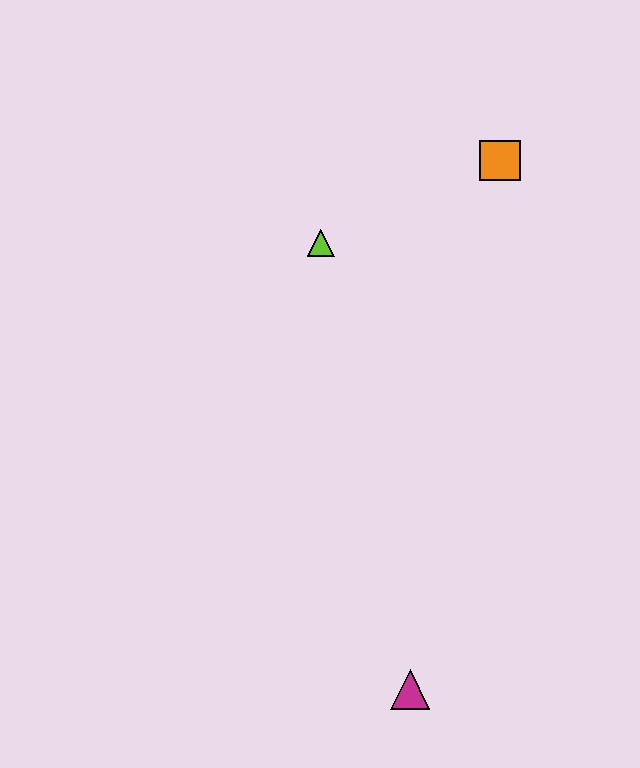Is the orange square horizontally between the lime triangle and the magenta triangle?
No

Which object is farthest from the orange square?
The magenta triangle is farthest from the orange square.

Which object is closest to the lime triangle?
The orange square is closest to the lime triangle.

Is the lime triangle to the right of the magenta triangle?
No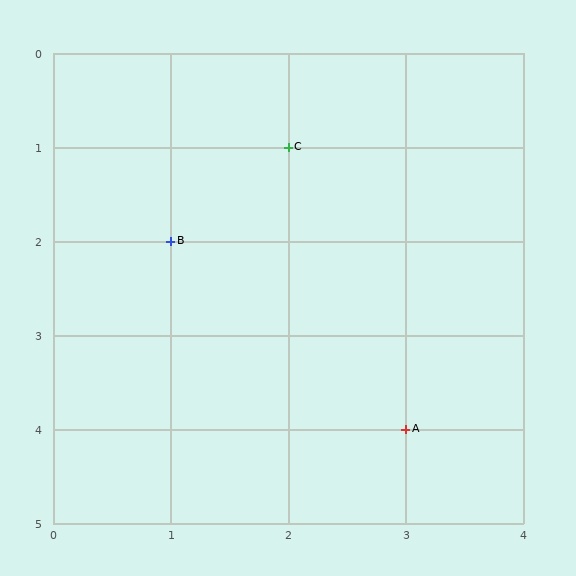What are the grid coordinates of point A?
Point A is at grid coordinates (3, 4).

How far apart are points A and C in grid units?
Points A and C are 1 column and 3 rows apart (about 3.2 grid units diagonally).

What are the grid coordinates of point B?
Point B is at grid coordinates (1, 2).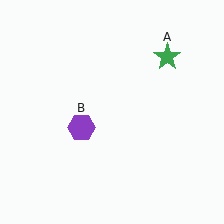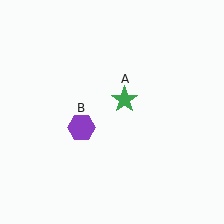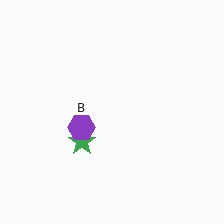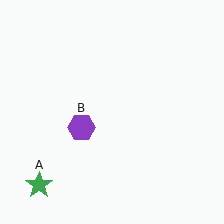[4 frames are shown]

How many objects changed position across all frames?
1 object changed position: green star (object A).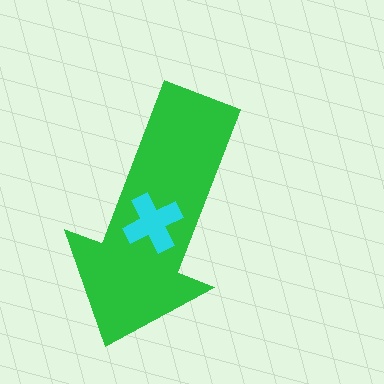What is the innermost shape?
The cyan cross.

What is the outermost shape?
The green arrow.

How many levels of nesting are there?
2.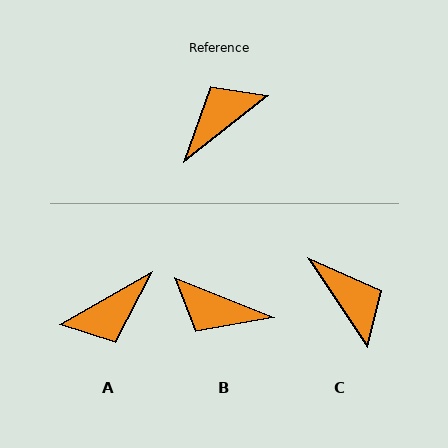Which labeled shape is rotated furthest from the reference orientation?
A, about 172 degrees away.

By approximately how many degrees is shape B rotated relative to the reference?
Approximately 120 degrees counter-clockwise.